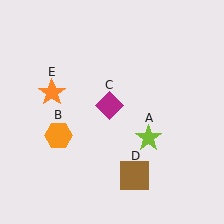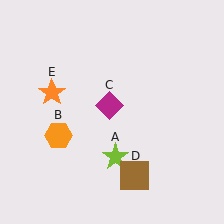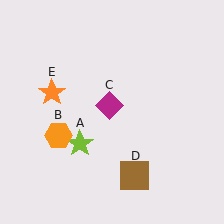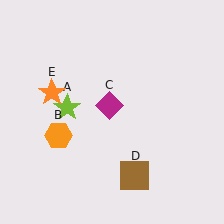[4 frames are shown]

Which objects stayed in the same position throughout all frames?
Orange hexagon (object B) and magenta diamond (object C) and brown square (object D) and orange star (object E) remained stationary.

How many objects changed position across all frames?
1 object changed position: lime star (object A).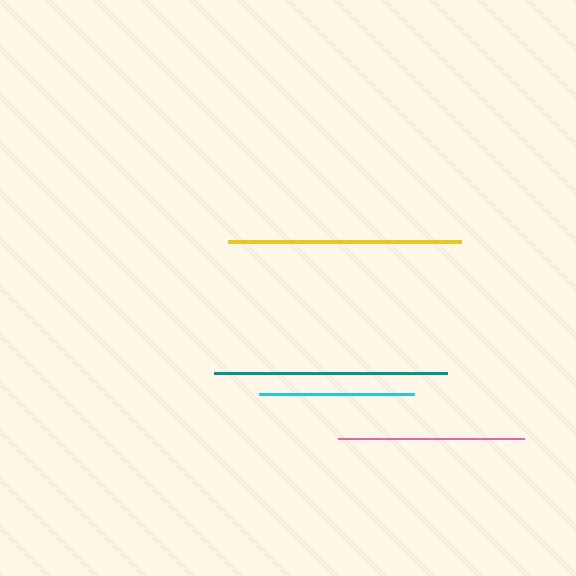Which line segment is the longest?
The yellow line is the longest at approximately 233 pixels.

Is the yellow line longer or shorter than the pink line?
The yellow line is longer than the pink line.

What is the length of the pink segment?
The pink segment is approximately 186 pixels long.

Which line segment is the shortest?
The cyan line is the shortest at approximately 155 pixels.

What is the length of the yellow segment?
The yellow segment is approximately 233 pixels long.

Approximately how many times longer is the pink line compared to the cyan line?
The pink line is approximately 1.2 times the length of the cyan line.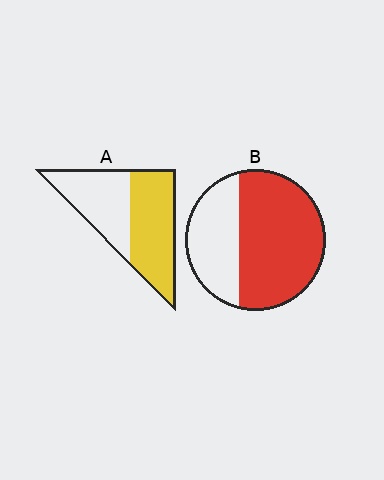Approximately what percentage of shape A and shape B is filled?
A is approximately 55% and B is approximately 65%.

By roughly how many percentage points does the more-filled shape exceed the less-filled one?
By roughly 10 percentage points (B over A).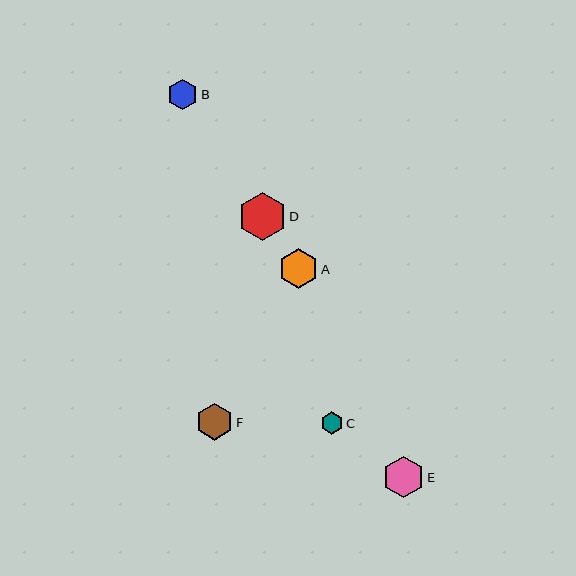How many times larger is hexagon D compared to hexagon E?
Hexagon D is approximately 1.1 times the size of hexagon E.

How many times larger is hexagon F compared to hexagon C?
Hexagon F is approximately 1.6 times the size of hexagon C.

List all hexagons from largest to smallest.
From largest to smallest: D, E, A, F, B, C.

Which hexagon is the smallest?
Hexagon C is the smallest with a size of approximately 23 pixels.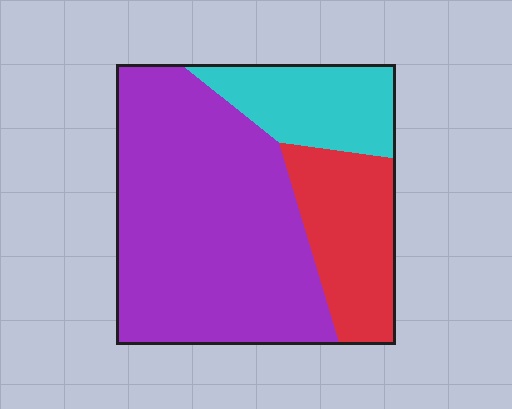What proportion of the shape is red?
Red covers roughly 20% of the shape.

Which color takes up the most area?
Purple, at roughly 60%.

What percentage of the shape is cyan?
Cyan covers 18% of the shape.